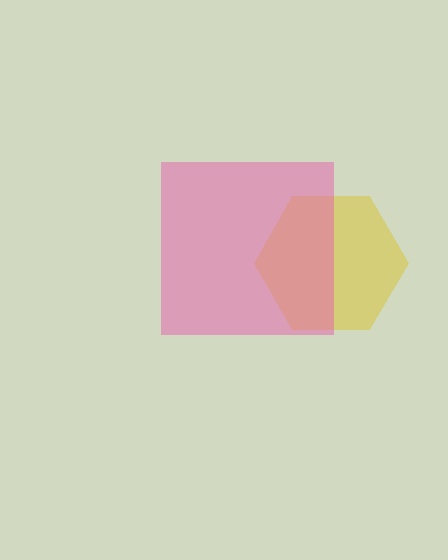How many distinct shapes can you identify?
There are 2 distinct shapes: a yellow hexagon, a pink square.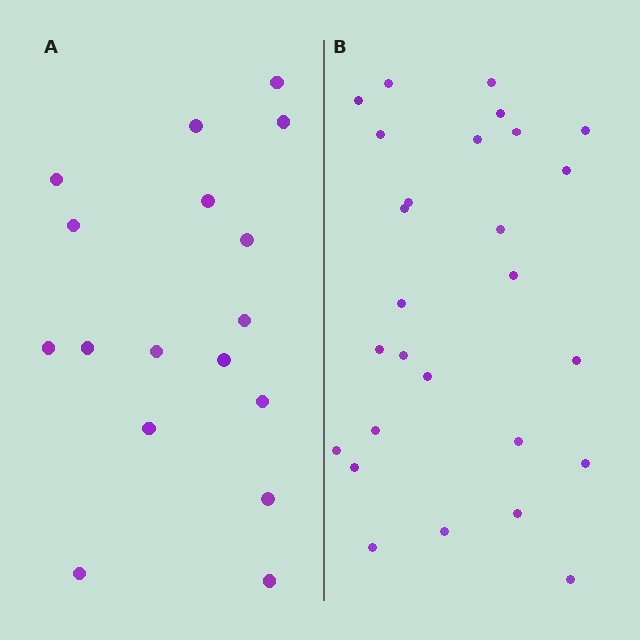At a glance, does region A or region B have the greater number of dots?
Region B (the right region) has more dots.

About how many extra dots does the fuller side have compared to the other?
Region B has roughly 10 or so more dots than region A.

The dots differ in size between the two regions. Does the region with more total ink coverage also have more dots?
No. Region A has more total ink coverage because its dots are larger, but region B actually contains more individual dots. Total area can be misleading — the number of items is what matters here.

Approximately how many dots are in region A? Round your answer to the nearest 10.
About 20 dots. (The exact count is 17, which rounds to 20.)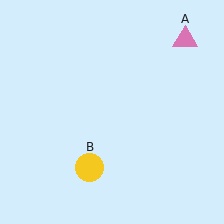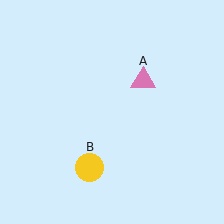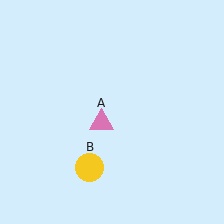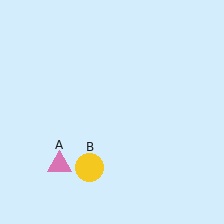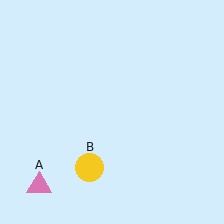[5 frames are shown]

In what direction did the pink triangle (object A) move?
The pink triangle (object A) moved down and to the left.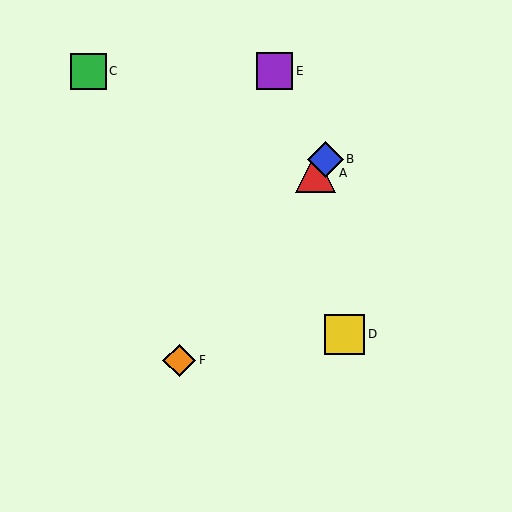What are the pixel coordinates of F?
Object F is at (179, 360).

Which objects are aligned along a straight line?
Objects A, B, F are aligned along a straight line.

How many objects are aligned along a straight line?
3 objects (A, B, F) are aligned along a straight line.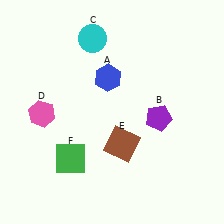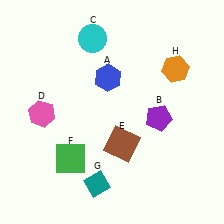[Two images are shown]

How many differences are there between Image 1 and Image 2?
There are 2 differences between the two images.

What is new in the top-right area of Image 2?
An orange hexagon (H) was added in the top-right area of Image 2.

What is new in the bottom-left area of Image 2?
A teal diamond (G) was added in the bottom-left area of Image 2.